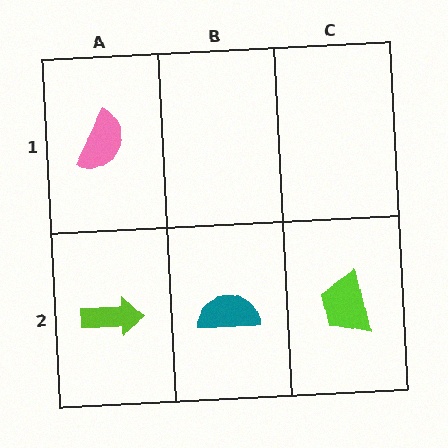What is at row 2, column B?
A teal semicircle.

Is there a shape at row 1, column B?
No, that cell is empty.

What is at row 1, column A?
A pink semicircle.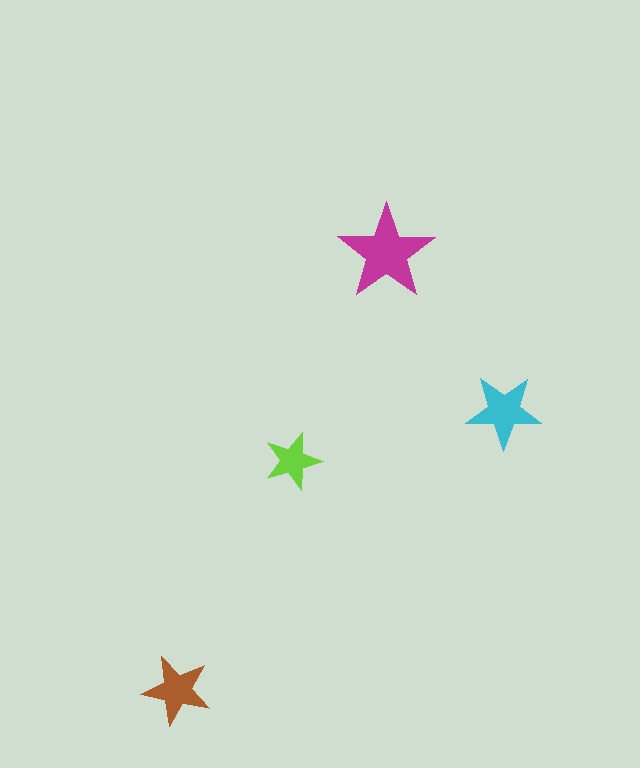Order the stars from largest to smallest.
the magenta one, the cyan one, the brown one, the lime one.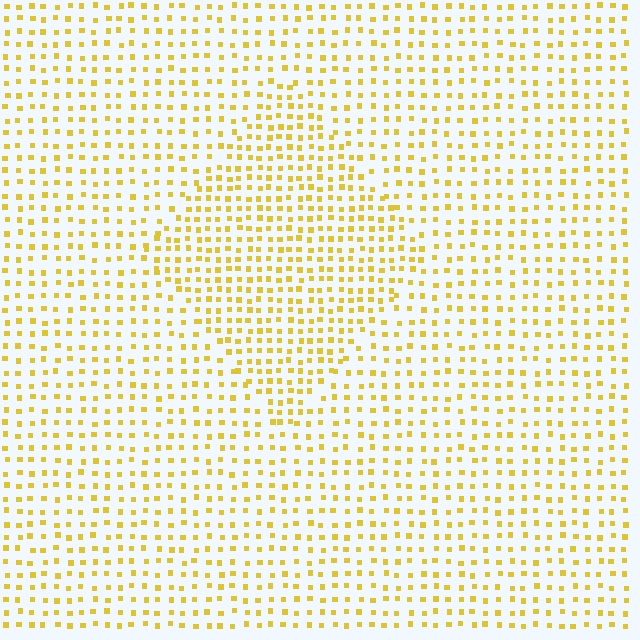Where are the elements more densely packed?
The elements are more densely packed inside the diamond boundary.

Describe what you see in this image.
The image contains small yellow elements arranged at two different densities. A diamond-shaped region is visible where the elements are more densely packed than the surrounding area.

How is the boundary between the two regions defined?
The boundary is defined by a change in element density (approximately 1.5x ratio). All elements are the same color, size, and shape.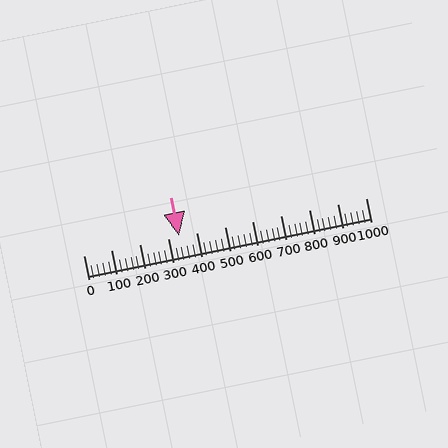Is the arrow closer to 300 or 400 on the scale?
The arrow is closer to 300.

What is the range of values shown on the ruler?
The ruler shows values from 0 to 1000.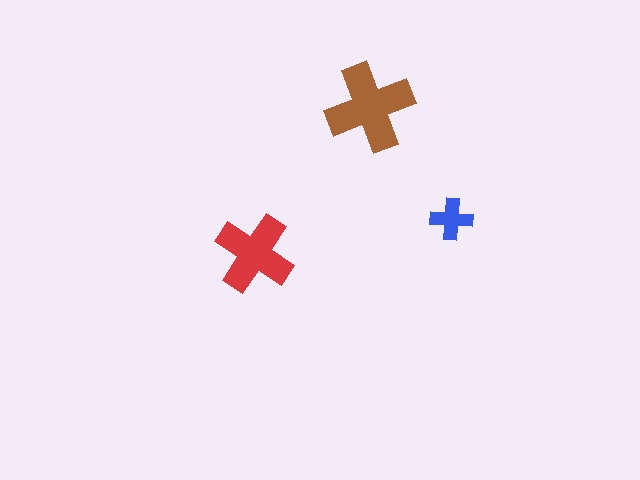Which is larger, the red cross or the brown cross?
The brown one.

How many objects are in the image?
There are 3 objects in the image.